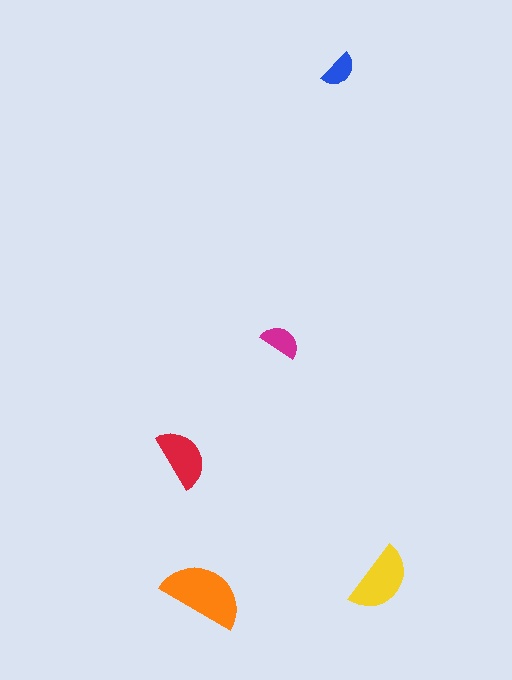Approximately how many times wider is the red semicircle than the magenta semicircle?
About 1.5 times wider.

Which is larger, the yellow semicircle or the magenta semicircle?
The yellow one.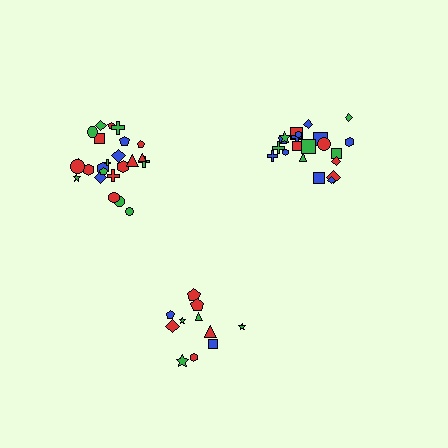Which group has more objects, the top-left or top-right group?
The top-left group.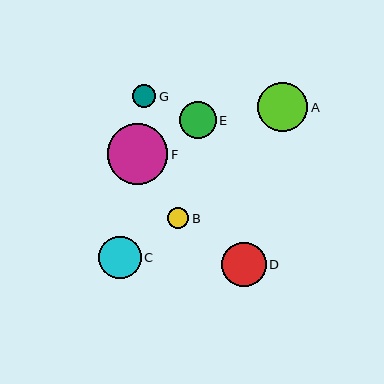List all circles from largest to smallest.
From largest to smallest: F, A, D, C, E, G, B.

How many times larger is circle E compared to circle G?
Circle E is approximately 1.6 times the size of circle G.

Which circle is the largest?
Circle F is the largest with a size of approximately 61 pixels.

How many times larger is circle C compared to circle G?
Circle C is approximately 1.8 times the size of circle G.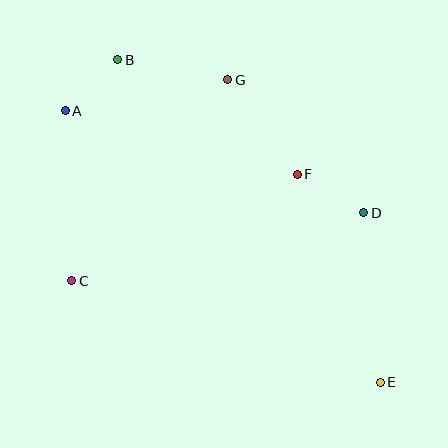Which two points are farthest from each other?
Points B and E are farthest from each other.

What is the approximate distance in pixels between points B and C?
The distance between B and C is approximately 225 pixels.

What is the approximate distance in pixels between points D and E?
The distance between D and E is approximately 170 pixels.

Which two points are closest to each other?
Points A and B are closest to each other.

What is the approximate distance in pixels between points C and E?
The distance between C and E is approximately 325 pixels.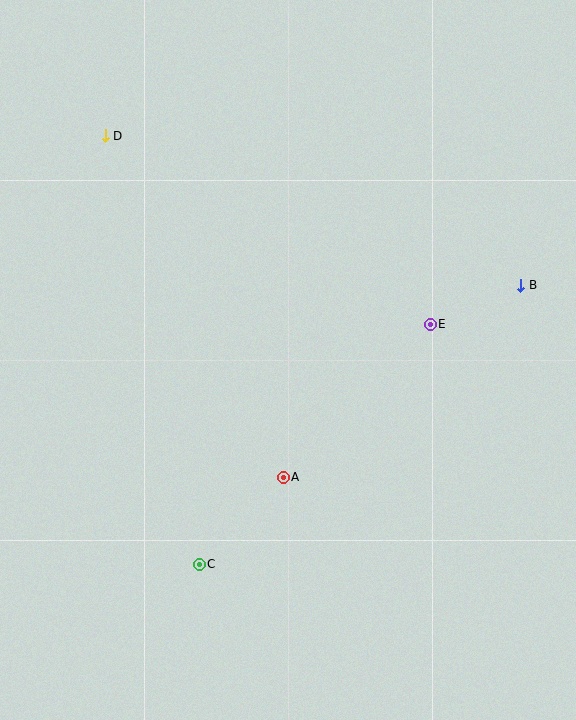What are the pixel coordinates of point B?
Point B is at (521, 285).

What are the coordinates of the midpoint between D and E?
The midpoint between D and E is at (268, 230).